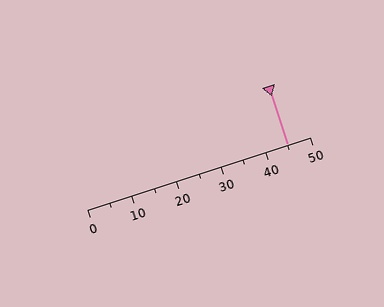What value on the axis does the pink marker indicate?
The marker indicates approximately 45.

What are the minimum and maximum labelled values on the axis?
The axis runs from 0 to 50.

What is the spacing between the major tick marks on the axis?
The major ticks are spaced 10 apart.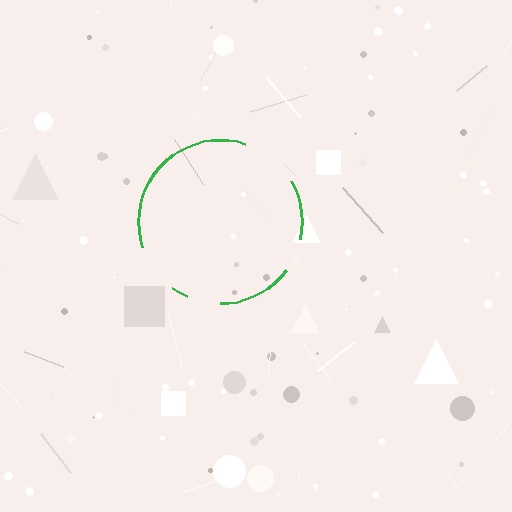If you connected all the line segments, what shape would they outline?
They would outline a circle.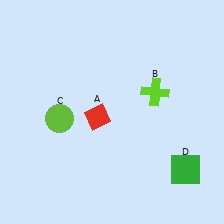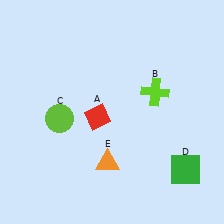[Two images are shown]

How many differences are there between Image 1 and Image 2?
There is 1 difference between the two images.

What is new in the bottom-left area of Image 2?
An orange triangle (E) was added in the bottom-left area of Image 2.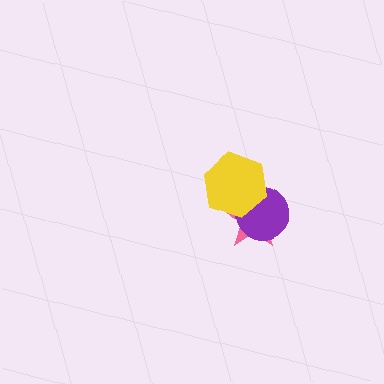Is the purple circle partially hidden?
Yes, it is partially covered by another shape.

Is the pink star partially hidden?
Yes, it is partially covered by another shape.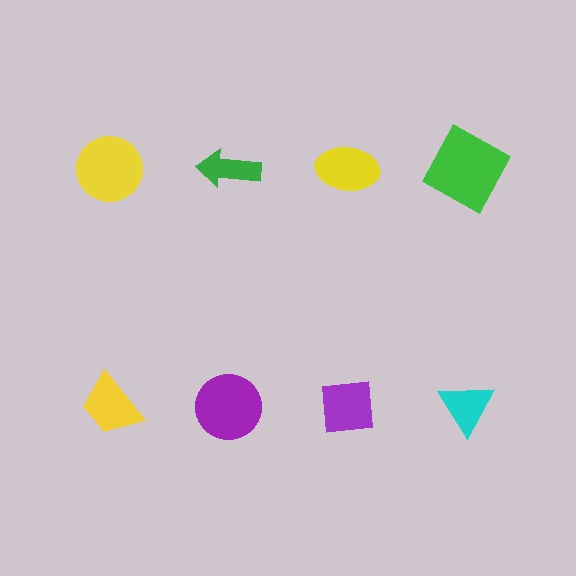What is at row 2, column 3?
A purple square.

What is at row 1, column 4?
A green square.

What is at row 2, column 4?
A cyan triangle.